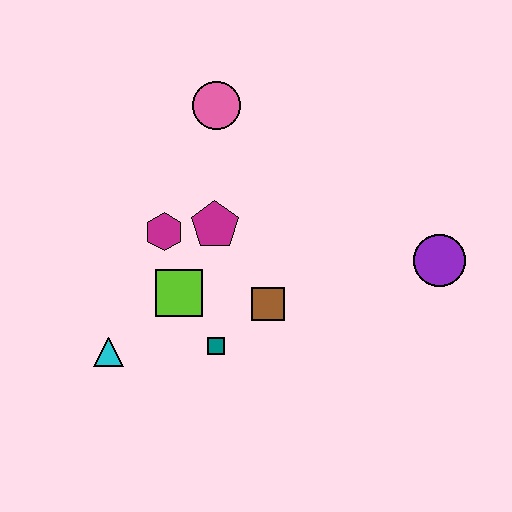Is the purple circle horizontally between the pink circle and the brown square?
No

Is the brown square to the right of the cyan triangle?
Yes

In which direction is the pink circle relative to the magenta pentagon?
The pink circle is above the magenta pentagon.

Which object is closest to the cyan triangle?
The lime square is closest to the cyan triangle.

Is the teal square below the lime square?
Yes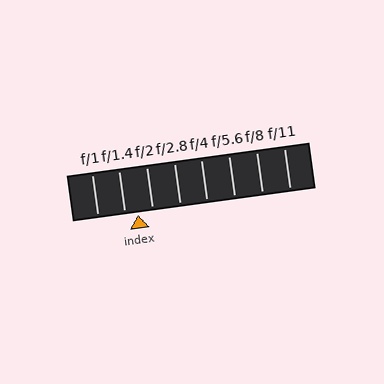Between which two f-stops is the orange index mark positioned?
The index mark is between f/1.4 and f/2.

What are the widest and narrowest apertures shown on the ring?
The widest aperture shown is f/1 and the narrowest is f/11.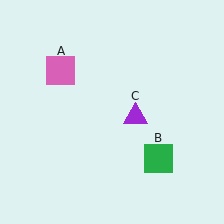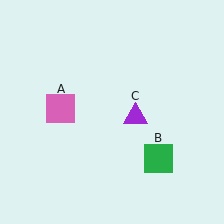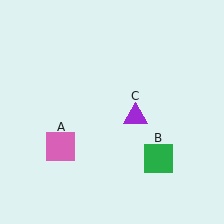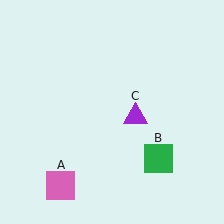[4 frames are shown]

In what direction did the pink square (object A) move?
The pink square (object A) moved down.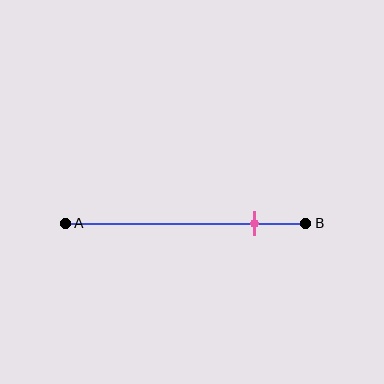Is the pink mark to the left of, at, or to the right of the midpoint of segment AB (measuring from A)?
The pink mark is to the right of the midpoint of segment AB.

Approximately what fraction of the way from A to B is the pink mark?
The pink mark is approximately 80% of the way from A to B.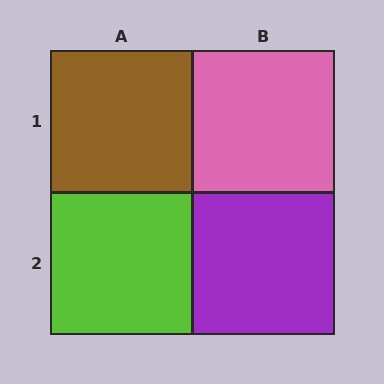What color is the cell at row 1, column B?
Pink.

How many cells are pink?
1 cell is pink.